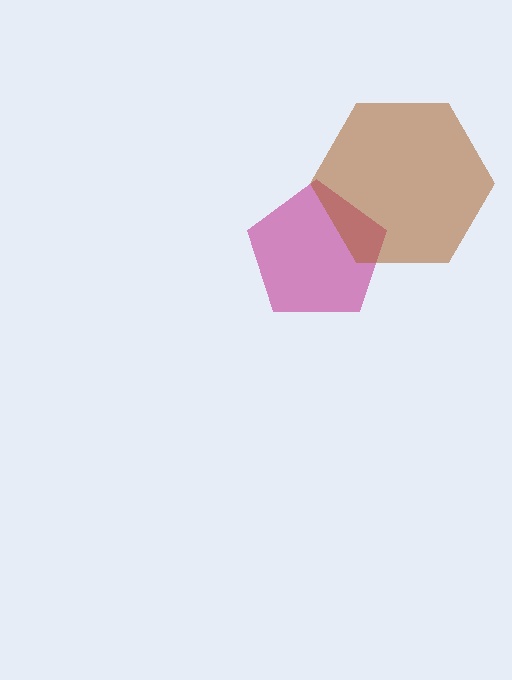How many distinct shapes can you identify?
There are 2 distinct shapes: a magenta pentagon, a brown hexagon.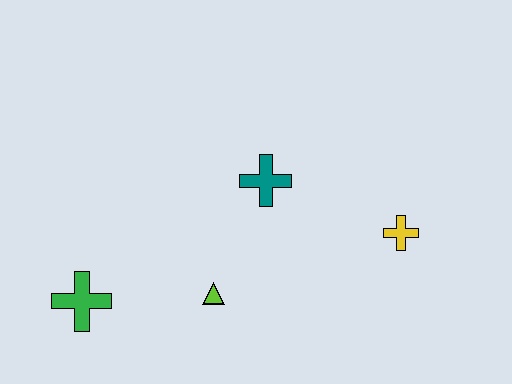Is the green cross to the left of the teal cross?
Yes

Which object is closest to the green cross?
The lime triangle is closest to the green cross.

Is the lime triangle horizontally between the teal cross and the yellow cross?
No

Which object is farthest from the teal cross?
The green cross is farthest from the teal cross.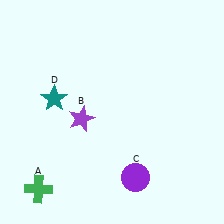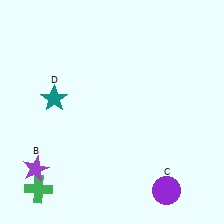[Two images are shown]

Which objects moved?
The objects that moved are: the purple star (B), the purple circle (C).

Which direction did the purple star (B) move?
The purple star (B) moved down.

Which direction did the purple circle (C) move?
The purple circle (C) moved right.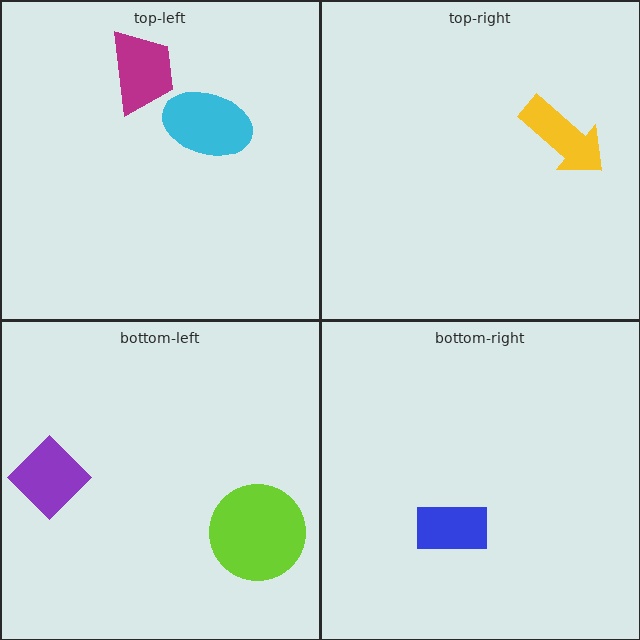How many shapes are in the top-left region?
2.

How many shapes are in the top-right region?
1.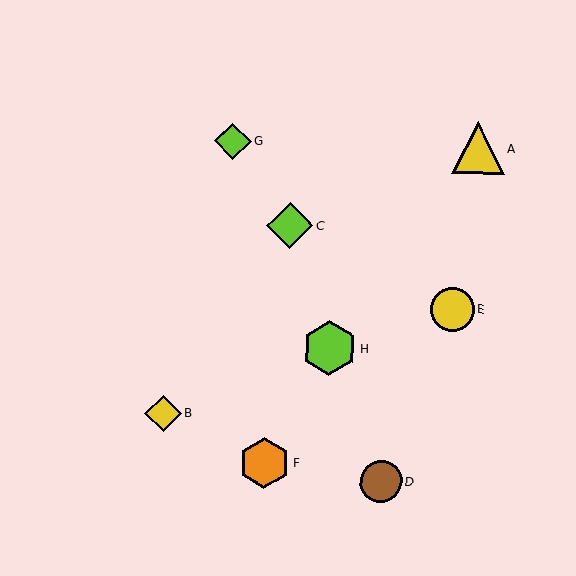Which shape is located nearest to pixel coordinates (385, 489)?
The brown circle (labeled D) at (381, 481) is nearest to that location.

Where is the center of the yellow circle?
The center of the yellow circle is at (452, 310).